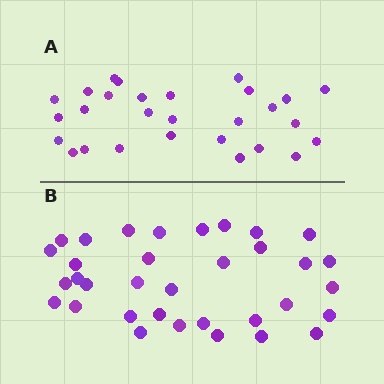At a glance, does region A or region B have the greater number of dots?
Region B (the bottom region) has more dots.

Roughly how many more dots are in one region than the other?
Region B has about 6 more dots than region A.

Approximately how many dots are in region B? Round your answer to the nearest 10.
About 30 dots. (The exact count is 34, which rounds to 30.)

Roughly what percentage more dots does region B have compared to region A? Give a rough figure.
About 20% more.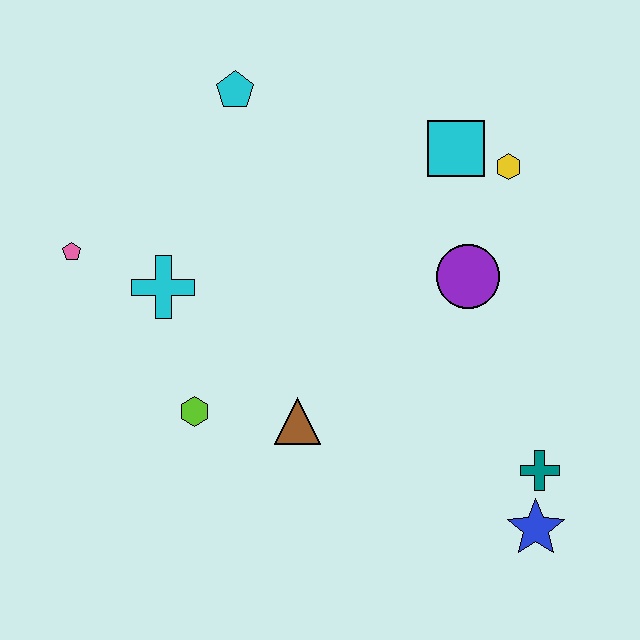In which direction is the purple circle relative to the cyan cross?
The purple circle is to the right of the cyan cross.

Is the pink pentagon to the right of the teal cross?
No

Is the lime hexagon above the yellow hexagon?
No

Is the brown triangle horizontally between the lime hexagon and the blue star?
Yes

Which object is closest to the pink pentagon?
The cyan cross is closest to the pink pentagon.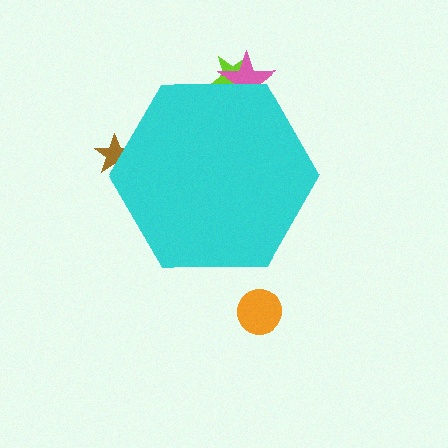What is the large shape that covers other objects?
A cyan hexagon.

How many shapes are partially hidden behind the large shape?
3 shapes are partially hidden.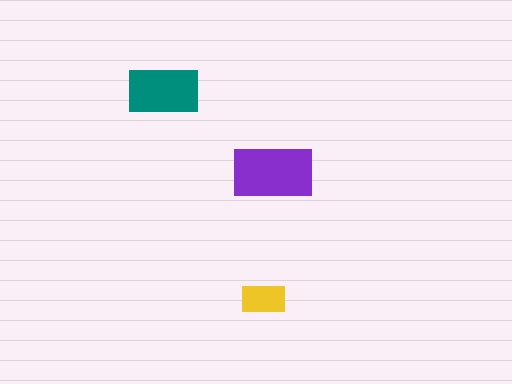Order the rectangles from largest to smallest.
the purple one, the teal one, the yellow one.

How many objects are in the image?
There are 3 objects in the image.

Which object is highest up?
The teal rectangle is topmost.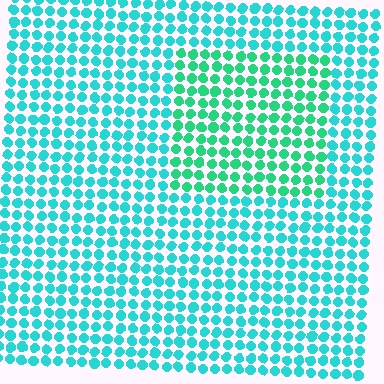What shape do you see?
I see a rectangle.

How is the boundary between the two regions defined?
The boundary is defined purely by a slight shift in hue (about 29 degrees). Spacing, size, and orientation are identical on both sides.